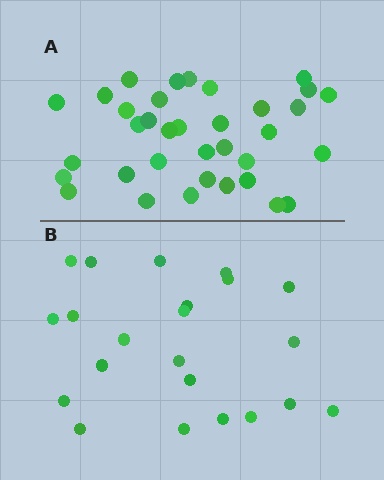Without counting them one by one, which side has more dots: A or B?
Region A (the top region) has more dots.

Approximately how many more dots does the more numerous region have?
Region A has approximately 15 more dots than region B.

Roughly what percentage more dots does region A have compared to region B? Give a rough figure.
About 60% more.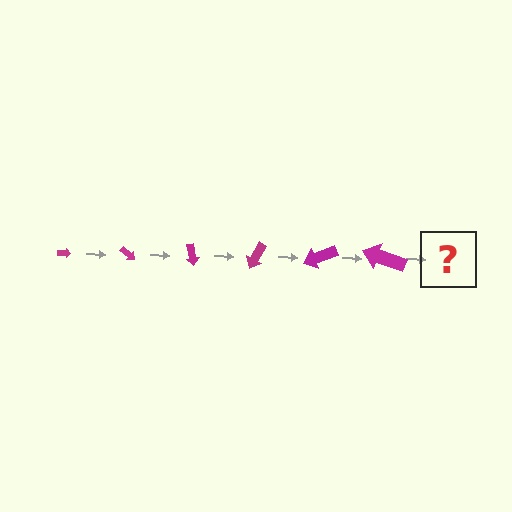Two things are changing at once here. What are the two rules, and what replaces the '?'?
The two rules are that the arrow grows larger each step and it rotates 40 degrees each step. The '?' should be an arrow, larger than the previous one and rotated 240 degrees from the start.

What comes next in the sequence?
The next element should be an arrow, larger than the previous one and rotated 240 degrees from the start.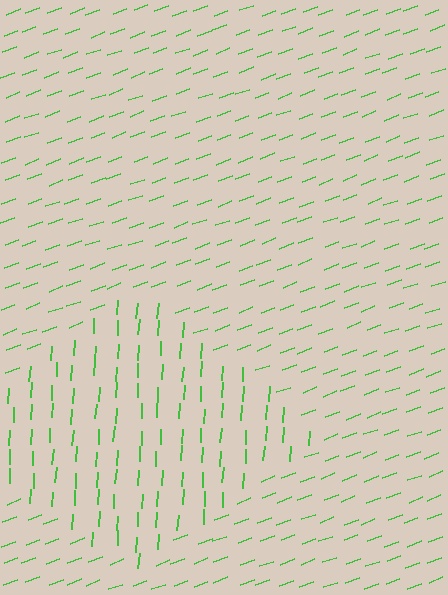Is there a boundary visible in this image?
Yes, there is a texture boundary formed by a change in line orientation.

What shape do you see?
I see a diamond.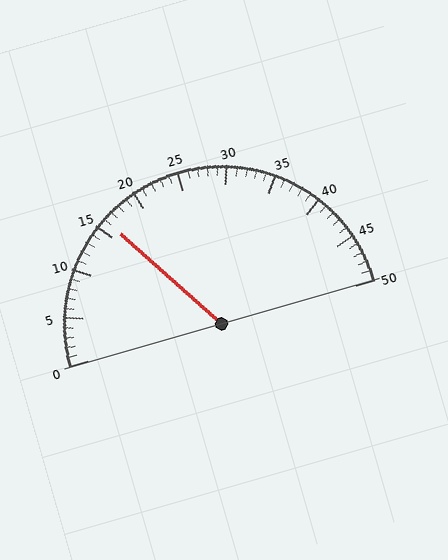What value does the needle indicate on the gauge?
The needle indicates approximately 16.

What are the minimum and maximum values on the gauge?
The gauge ranges from 0 to 50.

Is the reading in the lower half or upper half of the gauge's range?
The reading is in the lower half of the range (0 to 50).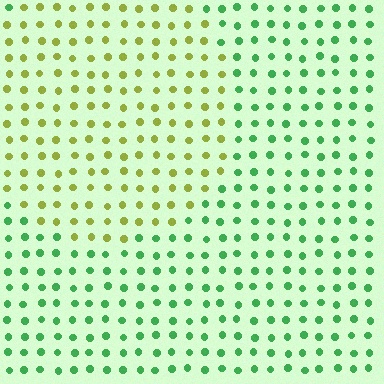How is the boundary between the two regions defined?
The boundary is defined purely by a slight shift in hue (about 56 degrees). Spacing, size, and orientation are identical on both sides.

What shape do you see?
I see a circle.